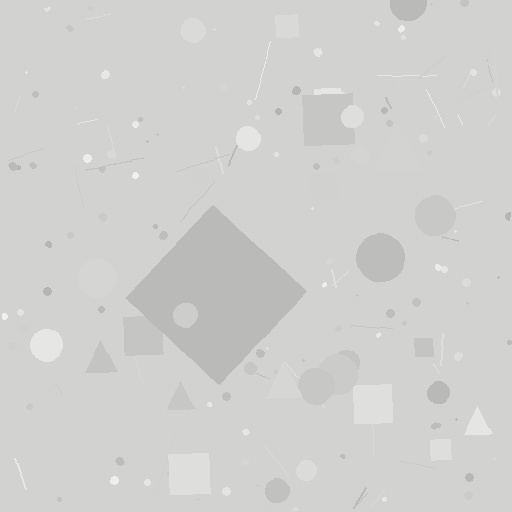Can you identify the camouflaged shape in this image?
The camouflaged shape is a diamond.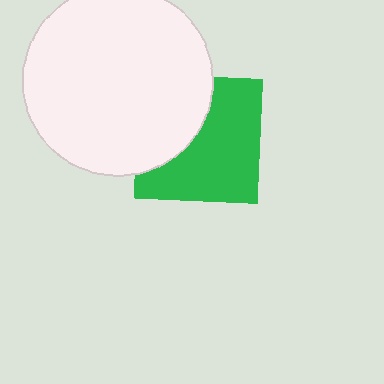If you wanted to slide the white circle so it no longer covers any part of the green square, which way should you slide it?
Slide it left — that is the most direct way to separate the two shapes.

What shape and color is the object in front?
The object in front is a white circle.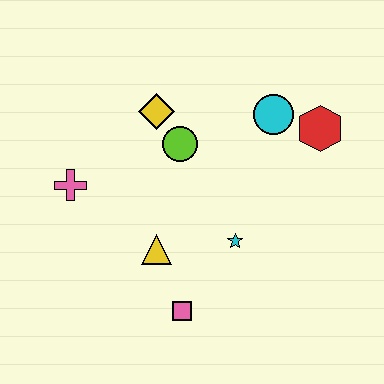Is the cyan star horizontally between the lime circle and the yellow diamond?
No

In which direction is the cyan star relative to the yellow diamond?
The cyan star is below the yellow diamond.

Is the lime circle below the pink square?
No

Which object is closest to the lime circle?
The yellow diamond is closest to the lime circle.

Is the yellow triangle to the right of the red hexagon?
No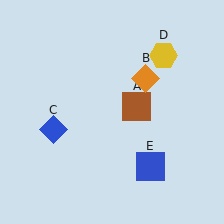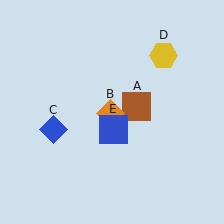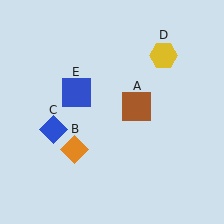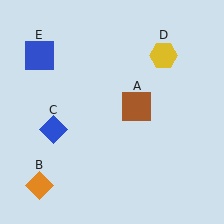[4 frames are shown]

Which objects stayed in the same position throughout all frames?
Brown square (object A) and blue diamond (object C) and yellow hexagon (object D) remained stationary.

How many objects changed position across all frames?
2 objects changed position: orange diamond (object B), blue square (object E).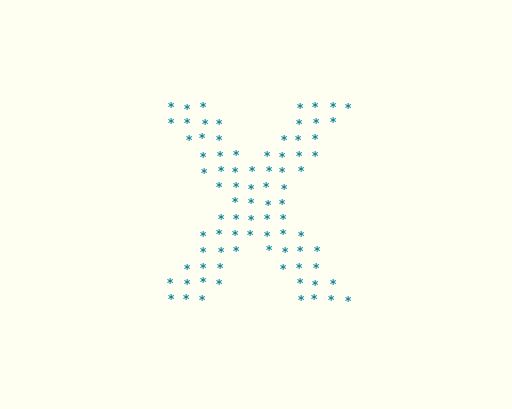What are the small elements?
The small elements are asterisks.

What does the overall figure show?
The overall figure shows the letter X.